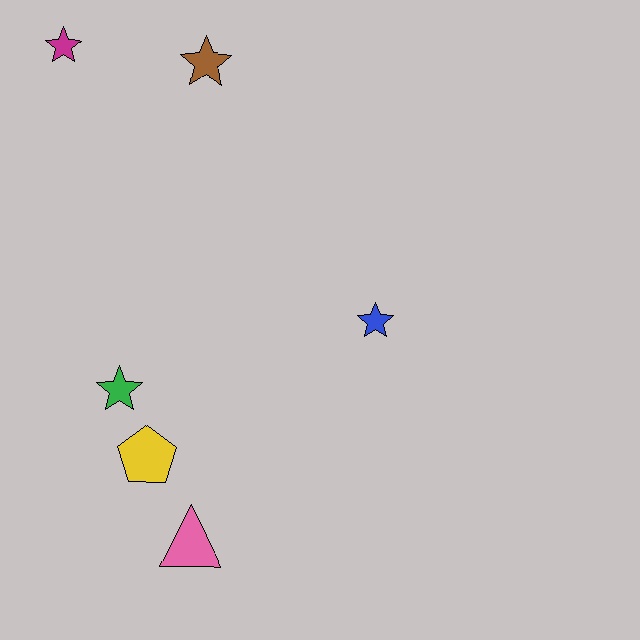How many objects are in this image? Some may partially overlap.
There are 6 objects.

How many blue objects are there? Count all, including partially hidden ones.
There is 1 blue object.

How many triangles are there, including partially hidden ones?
There is 1 triangle.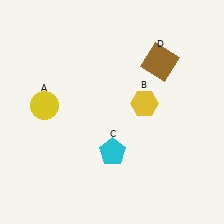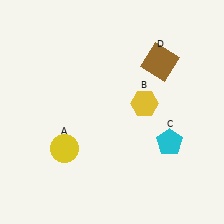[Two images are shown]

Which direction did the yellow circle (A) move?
The yellow circle (A) moved down.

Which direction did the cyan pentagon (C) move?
The cyan pentagon (C) moved right.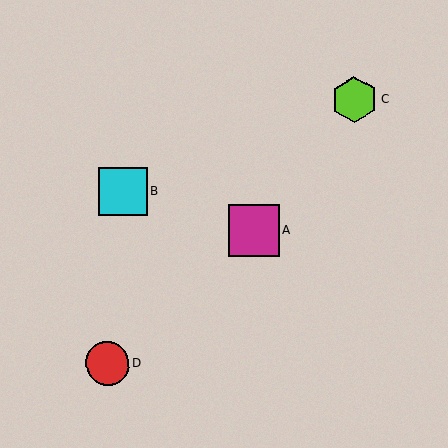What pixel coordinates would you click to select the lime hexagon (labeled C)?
Click at (354, 99) to select the lime hexagon C.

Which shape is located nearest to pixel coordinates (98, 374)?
The red circle (labeled D) at (107, 364) is nearest to that location.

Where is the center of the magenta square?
The center of the magenta square is at (254, 230).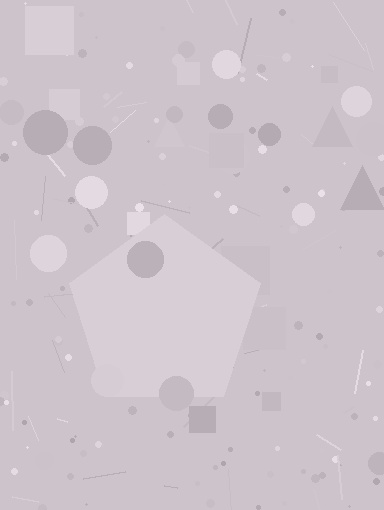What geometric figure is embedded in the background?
A pentagon is embedded in the background.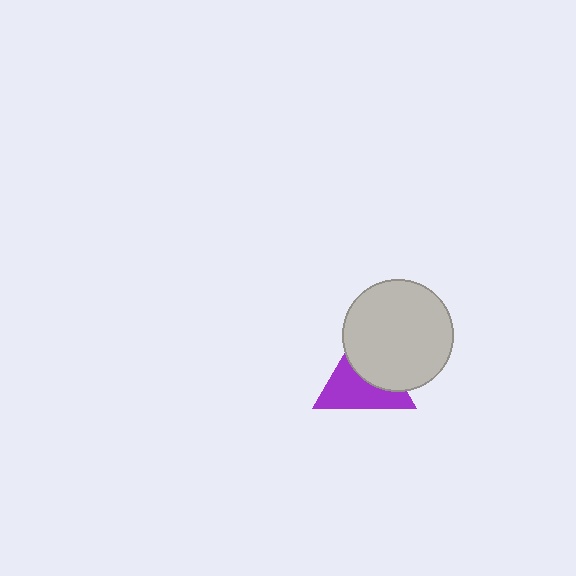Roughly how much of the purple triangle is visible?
About half of it is visible (roughly 56%).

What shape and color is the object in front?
The object in front is a light gray circle.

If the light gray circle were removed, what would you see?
You would see the complete purple triangle.